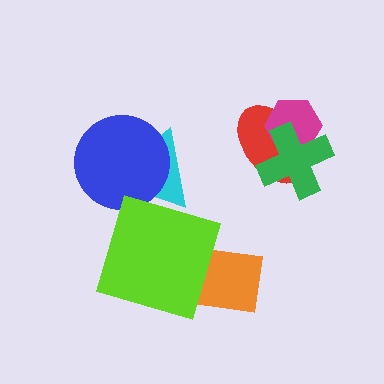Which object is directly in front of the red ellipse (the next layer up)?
The magenta hexagon is directly in front of the red ellipse.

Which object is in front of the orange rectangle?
The lime square is in front of the orange rectangle.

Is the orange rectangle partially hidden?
Yes, it is partially covered by another shape.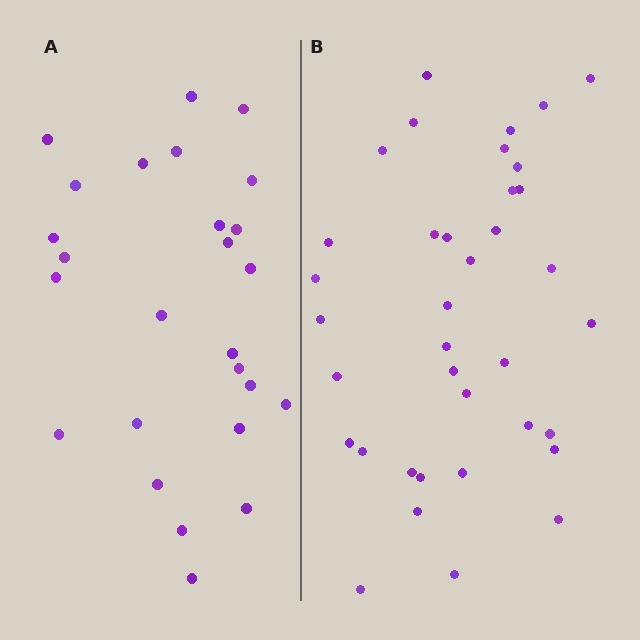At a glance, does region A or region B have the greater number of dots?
Region B (the right region) has more dots.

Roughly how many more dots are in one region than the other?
Region B has roughly 12 or so more dots than region A.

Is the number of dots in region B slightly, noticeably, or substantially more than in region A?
Region B has noticeably more, but not dramatically so. The ratio is roughly 1.4 to 1.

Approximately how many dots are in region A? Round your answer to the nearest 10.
About 30 dots. (The exact count is 26, which rounds to 30.)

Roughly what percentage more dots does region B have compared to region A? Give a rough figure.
About 40% more.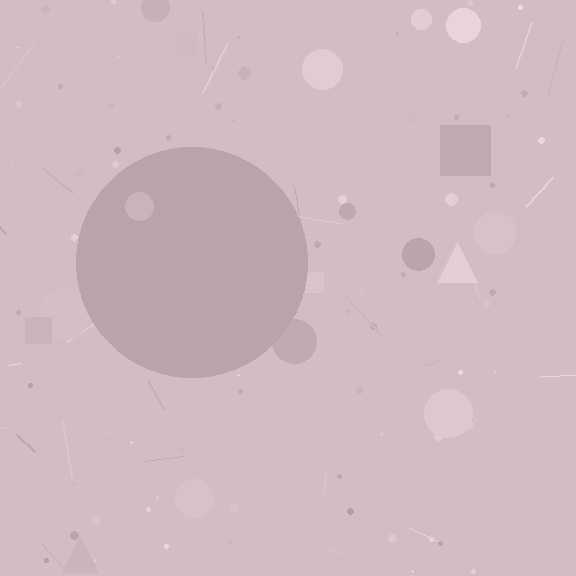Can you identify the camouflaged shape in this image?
The camouflaged shape is a circle.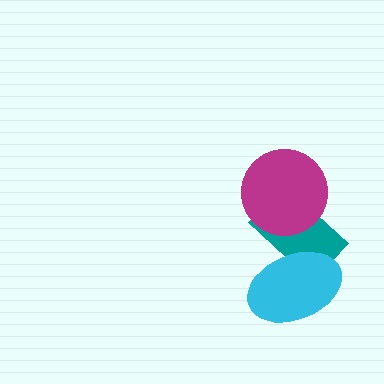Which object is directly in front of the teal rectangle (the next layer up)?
The magenta circle is directly in front of the teal rectangle.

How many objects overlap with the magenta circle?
1 object overlaps with the magenta circle.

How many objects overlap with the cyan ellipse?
1 object overlaps with the cyan ellipse.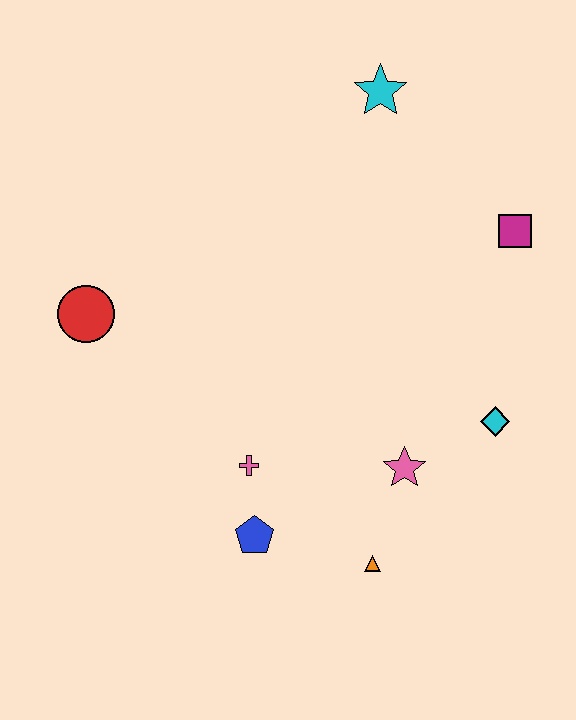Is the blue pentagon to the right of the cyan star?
No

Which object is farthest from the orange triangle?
The cyan star is farthest from the orange triangle.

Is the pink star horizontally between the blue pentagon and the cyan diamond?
Yes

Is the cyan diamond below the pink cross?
No